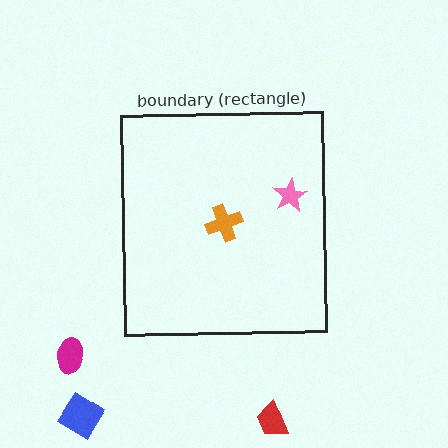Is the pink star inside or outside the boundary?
Inside.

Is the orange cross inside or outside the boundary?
Inside.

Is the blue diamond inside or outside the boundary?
Outside.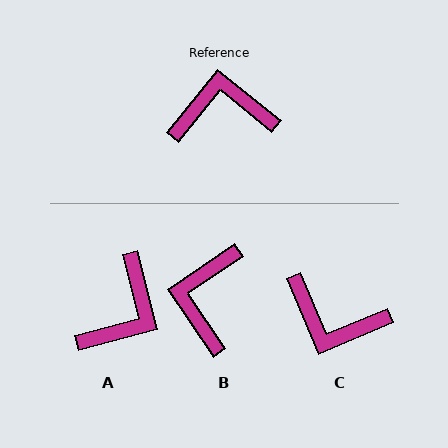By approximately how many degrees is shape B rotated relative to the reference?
Approximately 73 degrees counter-clockwise.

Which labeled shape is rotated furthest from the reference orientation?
C, about 152 degrees away.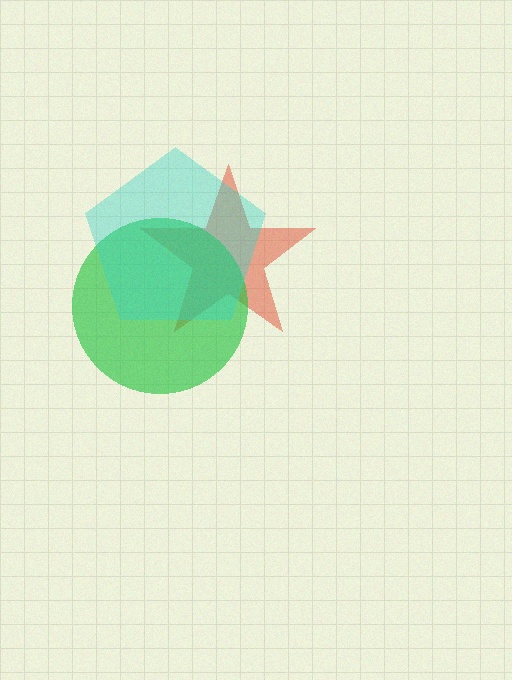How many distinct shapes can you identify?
There are 3 distinct shapes: a red star, a green circle, a cyan pentagon.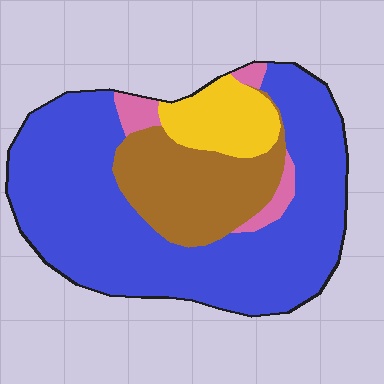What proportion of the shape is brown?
Brown covers around 20% of the shape.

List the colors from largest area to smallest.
From largest to smallest: blue, brown, yellow, pink.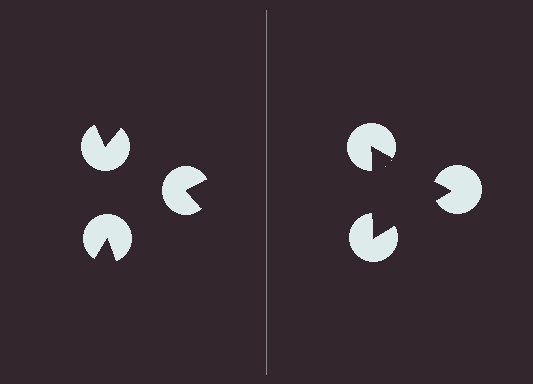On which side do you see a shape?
An illusory triangle appears on the right side. On the left side the wedge cuts are rotated, so no coherent shape forms.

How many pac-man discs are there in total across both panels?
6 — 3 on each side.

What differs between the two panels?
The pac-man discs are positioned identically on both sides; only the wedge orientations differ. On the right they align to a triangle; on the left they are misaligned.